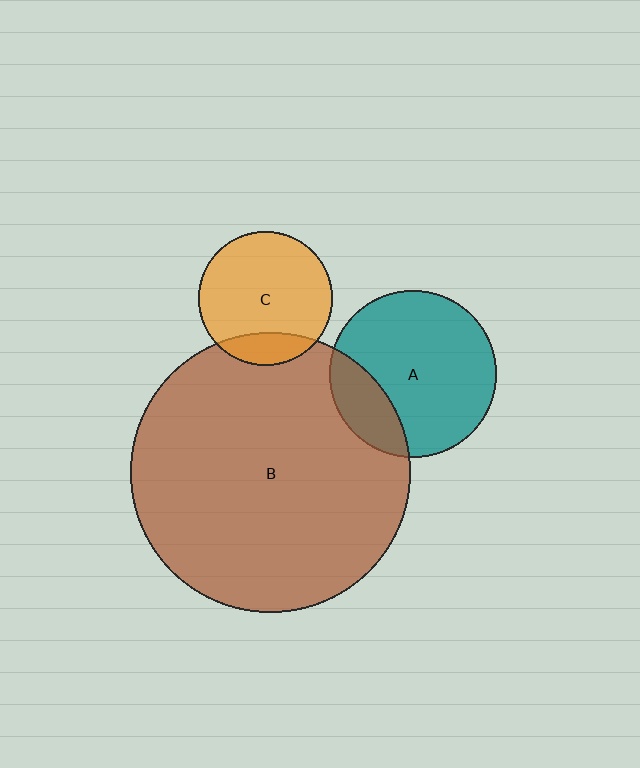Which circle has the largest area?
Circle B (brown).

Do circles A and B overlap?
Yes.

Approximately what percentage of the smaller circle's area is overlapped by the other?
Approximately 20%.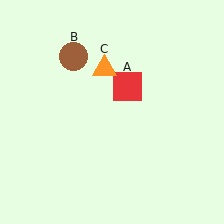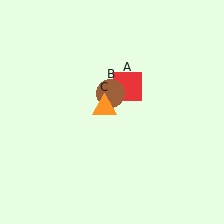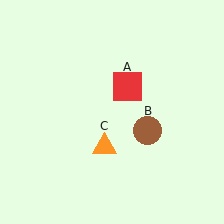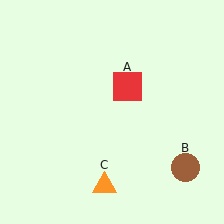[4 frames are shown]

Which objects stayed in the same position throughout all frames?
Red square (object A) remained stationary.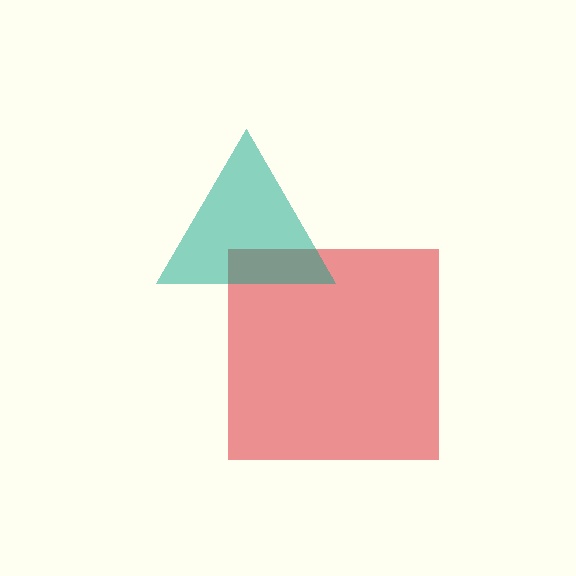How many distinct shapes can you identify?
There are 2 distinct shapes: a red square, a teal triangle.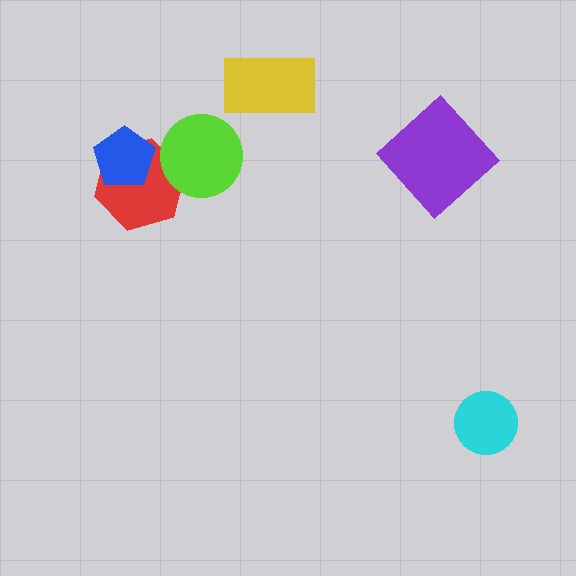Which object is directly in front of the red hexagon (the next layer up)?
The blue pentagon is directly in front of the red hexagon.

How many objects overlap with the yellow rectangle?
0 objects overlap with the yellow rectangle.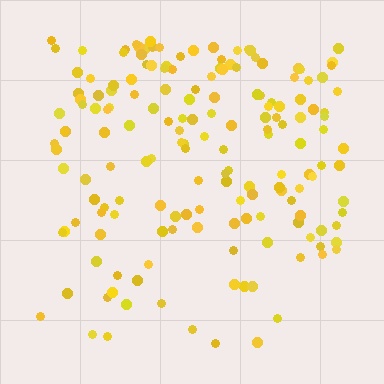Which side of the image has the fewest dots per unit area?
The bottom.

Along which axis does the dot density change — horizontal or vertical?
Vertical.